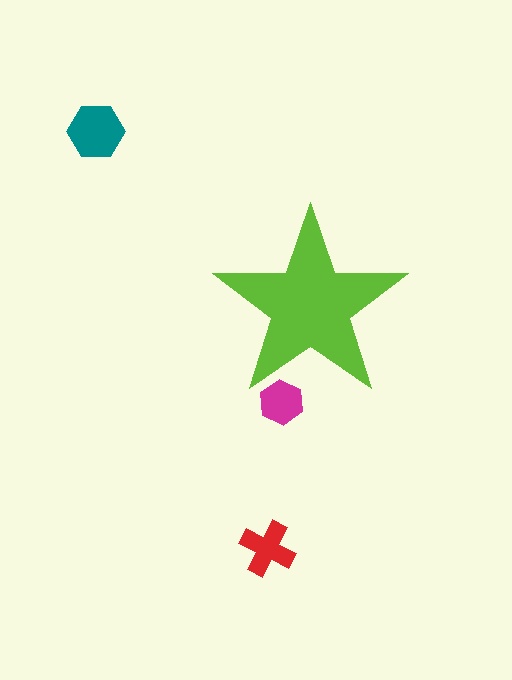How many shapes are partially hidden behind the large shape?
1 shape is partially hidden.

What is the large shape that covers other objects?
A lime star.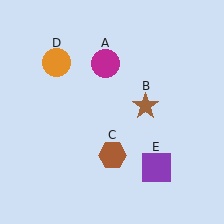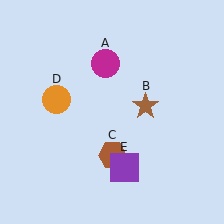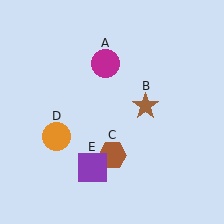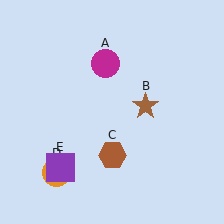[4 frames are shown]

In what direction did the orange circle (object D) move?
The orange circle (object D) moved down.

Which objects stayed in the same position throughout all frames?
Magenta circle (object A) and brown star (object B) and brown hexagon (object C) remained stationary.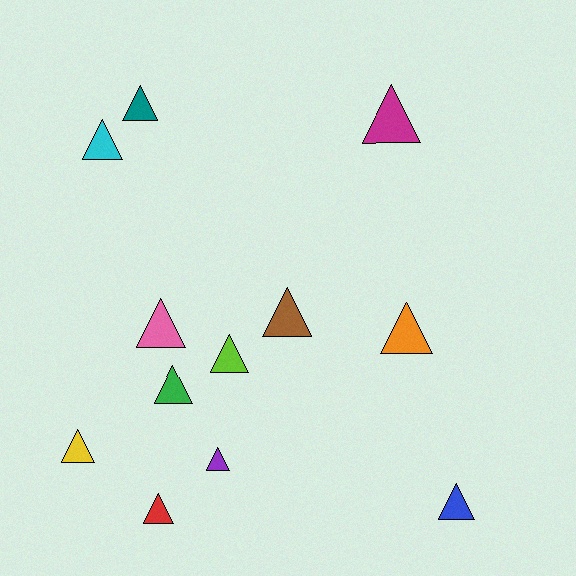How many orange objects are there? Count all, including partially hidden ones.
There is 1 orange object.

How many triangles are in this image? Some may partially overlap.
There are 12 triangles.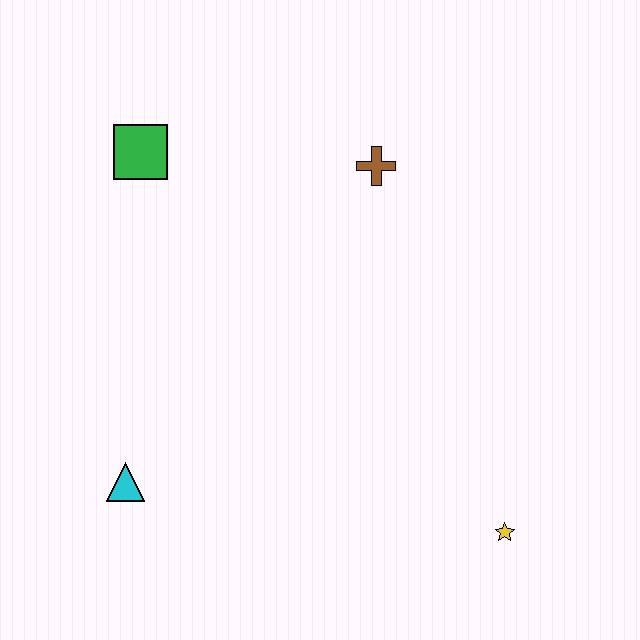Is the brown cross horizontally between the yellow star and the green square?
Yes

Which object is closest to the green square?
The brown cross is closest to the green square.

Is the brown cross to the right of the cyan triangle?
Yes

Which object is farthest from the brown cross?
The cyan triangle is farthest from the brown cross.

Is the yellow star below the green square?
Yes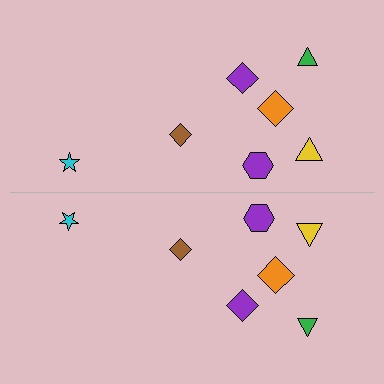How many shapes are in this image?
There are 14 shapes in this image.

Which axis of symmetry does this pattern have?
The pattern has a horizontal axis of symmetry running through the center of the image.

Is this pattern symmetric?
Yes, this pattern has bilateral (reflection) symmetry.